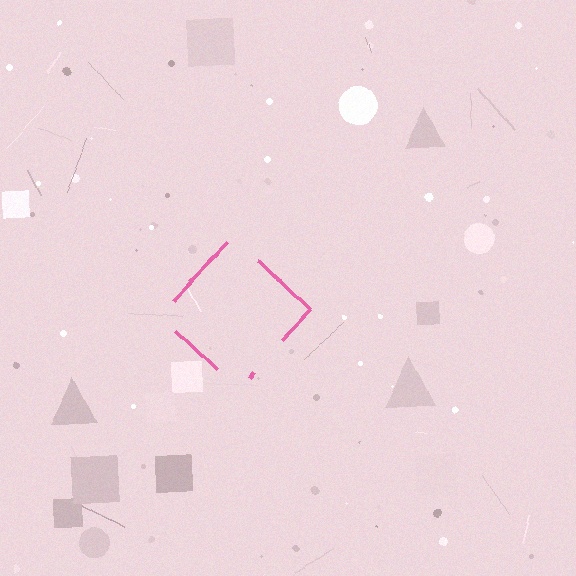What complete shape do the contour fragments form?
The contour fragments form a diamond.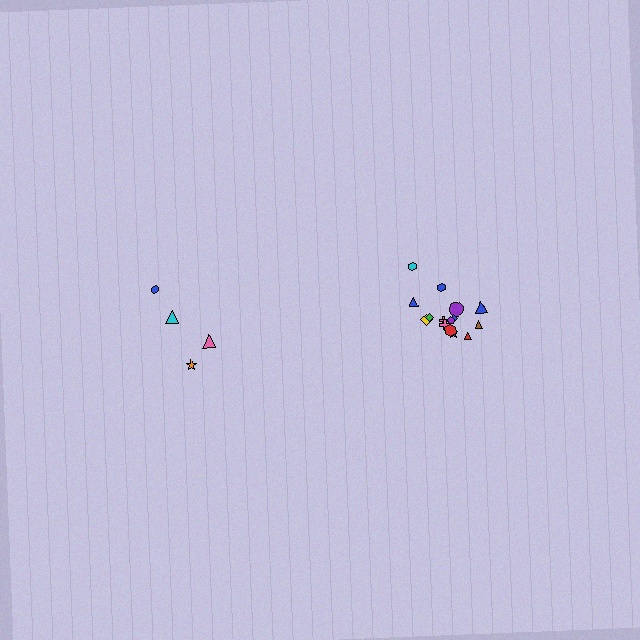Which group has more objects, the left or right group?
The right group.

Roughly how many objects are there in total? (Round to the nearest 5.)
Roughly 20 objects in total.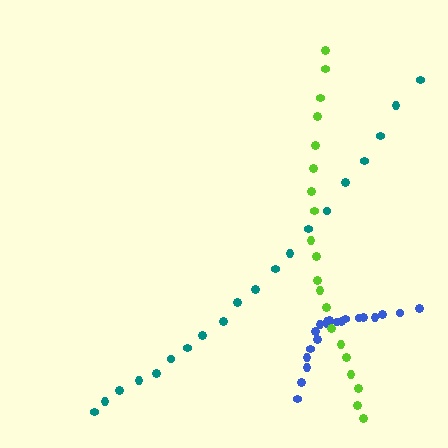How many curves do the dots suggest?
There are 3 distinct paths.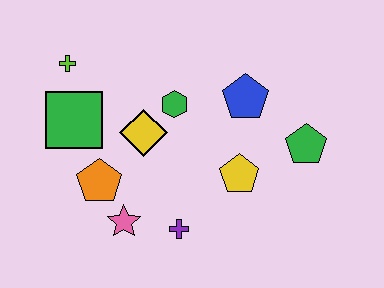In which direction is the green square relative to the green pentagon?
The green square is to the left of the green pentagon.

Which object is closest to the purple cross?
The pink star is closest to the purple cross.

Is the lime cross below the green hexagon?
No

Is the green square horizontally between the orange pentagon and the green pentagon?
No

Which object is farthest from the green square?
The green pentagon is farthest from the green square.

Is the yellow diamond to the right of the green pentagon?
No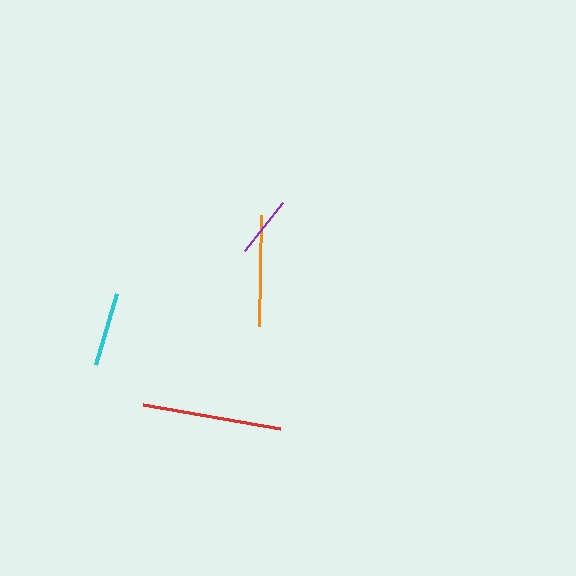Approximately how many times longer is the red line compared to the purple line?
The red line is approximately 2.3 times the length of the purple line.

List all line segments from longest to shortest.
From longest to shortest: red, orange, cyan, purple.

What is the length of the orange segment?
The orange segment is approximately 111 pixels long.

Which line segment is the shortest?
The purple line is the shortest at approximately 61 pixels.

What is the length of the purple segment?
The purple segment is approximately 61 pixels long.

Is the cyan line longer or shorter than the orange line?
The orange line is longer than the cyan line.